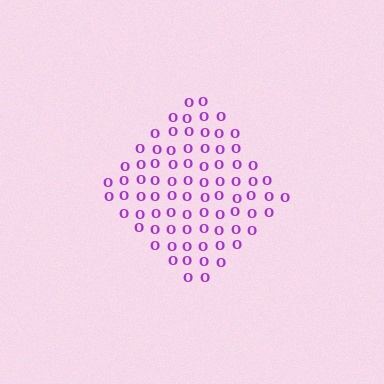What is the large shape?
The large shape is a diamond.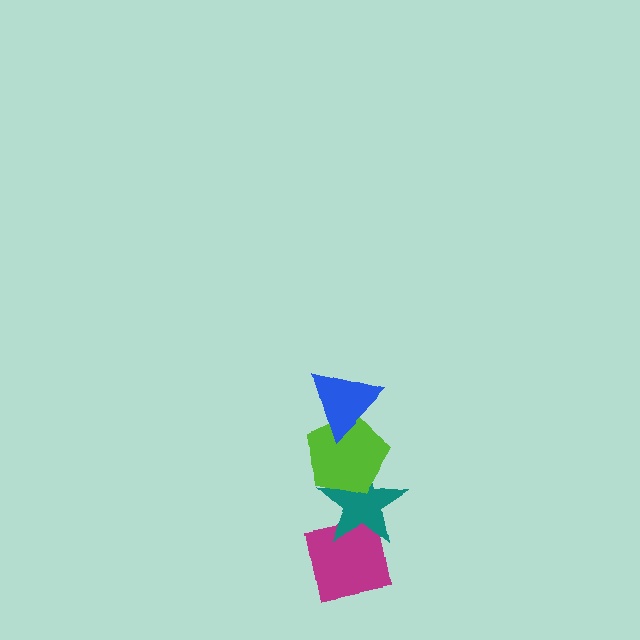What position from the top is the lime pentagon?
The lime pentagon is 2nd from the top.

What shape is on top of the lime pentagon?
The blue triangle is on top of the lime pentagon.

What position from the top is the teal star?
The teal star is 3rd from the top.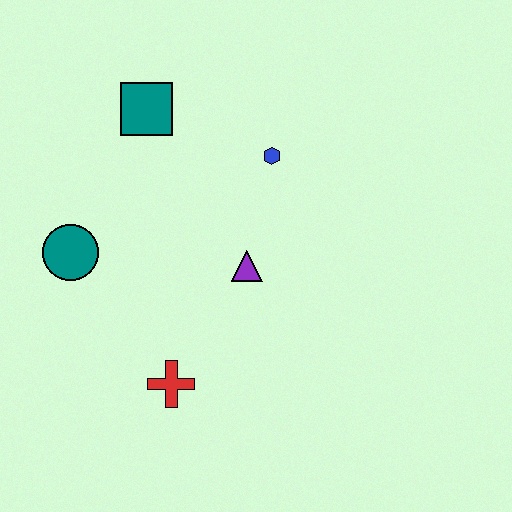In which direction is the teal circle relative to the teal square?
The teal circle is below the teal square.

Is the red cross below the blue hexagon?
Yes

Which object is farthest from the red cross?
The teal square is farthest from the red cross.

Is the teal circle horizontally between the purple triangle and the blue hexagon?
No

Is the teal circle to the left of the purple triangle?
Yes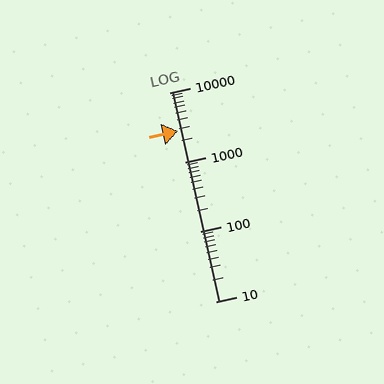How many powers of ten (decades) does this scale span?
The scale spans 3 decades, from 10 to 10000.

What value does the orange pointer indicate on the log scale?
The pointer indicates approximately 2800.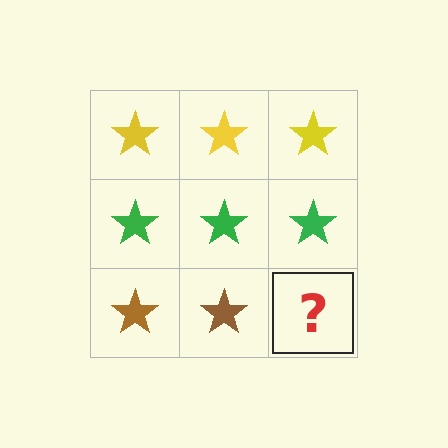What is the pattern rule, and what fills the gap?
The rule is that each row has a consistent color. The gap should be filled with a brown star.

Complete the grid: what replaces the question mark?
The question mark should be replaced with a brown star.